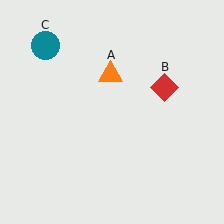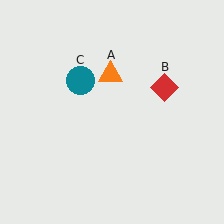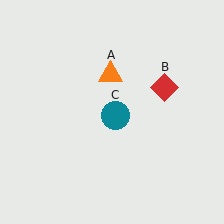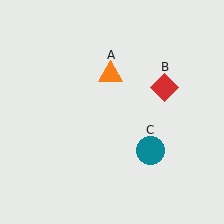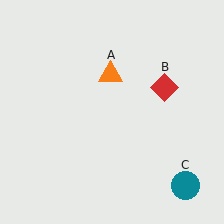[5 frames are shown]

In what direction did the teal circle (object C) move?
The teal circle (object C) moved down and to the right.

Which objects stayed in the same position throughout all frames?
Orange triangle (object A) and red diamond (object B) remained stationary.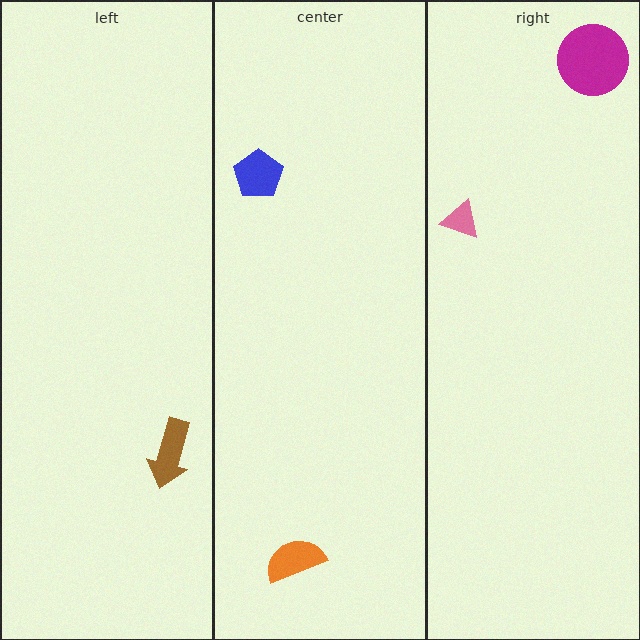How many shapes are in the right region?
2.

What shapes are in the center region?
The blue pentagon, the orange semicircle.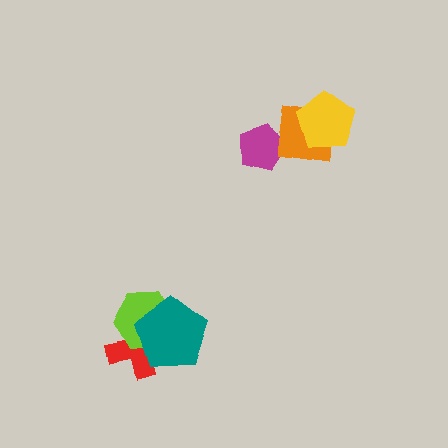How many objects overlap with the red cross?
2 objects overlap with the red cross.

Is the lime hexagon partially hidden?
Yes, it is partially covered by another shape.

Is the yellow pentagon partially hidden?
No, no other shape covers it.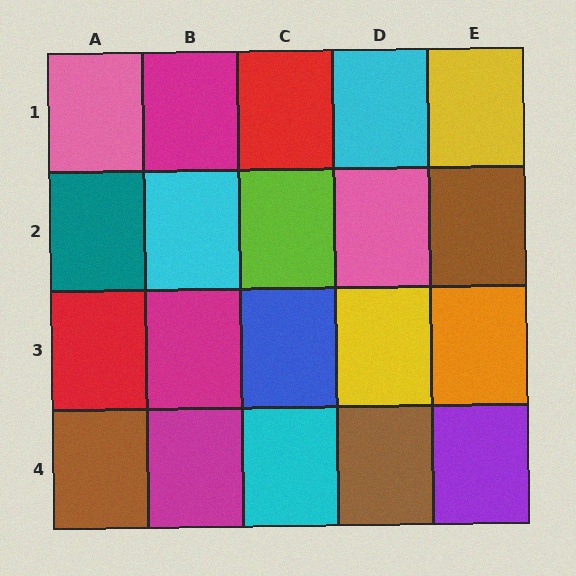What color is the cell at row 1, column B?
Magenta.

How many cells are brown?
3 cells are brown.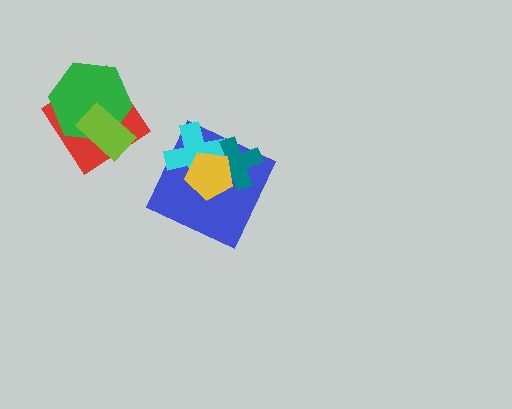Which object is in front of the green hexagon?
The lime rectangle is in front of the green hexagon.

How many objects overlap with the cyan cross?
3 objects overlap with the cyan cross.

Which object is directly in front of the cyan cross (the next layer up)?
The teal cross is directly in front of the cyan cross.